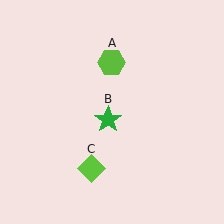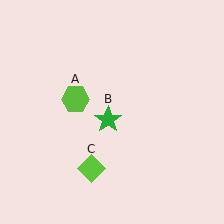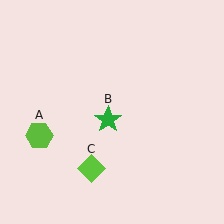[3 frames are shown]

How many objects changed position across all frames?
1 object changed position: lime hexagon (object A).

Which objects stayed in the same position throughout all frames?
Green star (object B) and lime diamond (object C) remained stationary.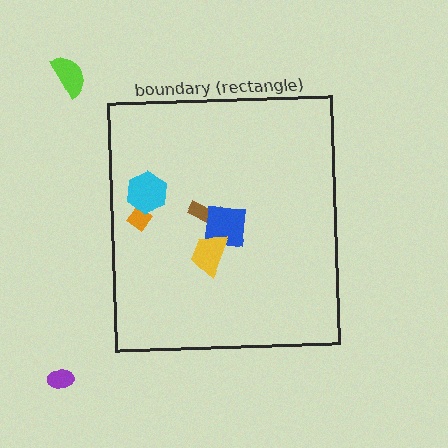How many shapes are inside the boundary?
5 inside, 2 outside.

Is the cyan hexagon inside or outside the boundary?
Inside.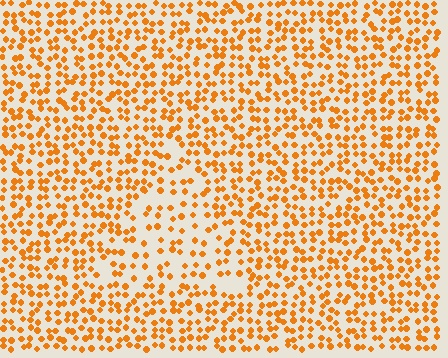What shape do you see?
I see a triangle.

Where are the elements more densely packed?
The elements are more densely packed outside the triangle boundary.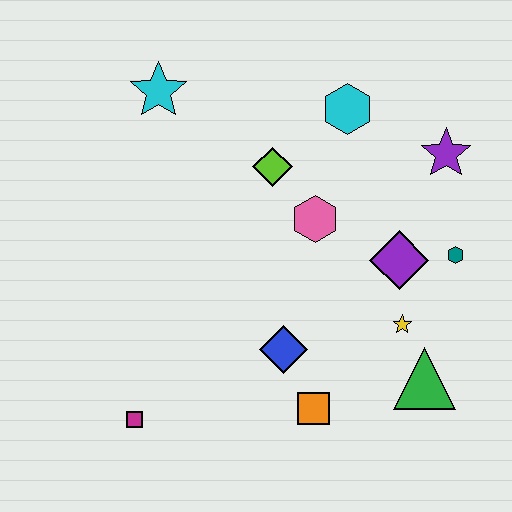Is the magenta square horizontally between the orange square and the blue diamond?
No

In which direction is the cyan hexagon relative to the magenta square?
The cyan hexagon is above the magenta square.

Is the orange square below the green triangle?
Yes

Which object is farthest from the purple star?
The magenta square is farthest from the purple star.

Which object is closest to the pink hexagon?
The lime diamond is closest to the pink hexagon.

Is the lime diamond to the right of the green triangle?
No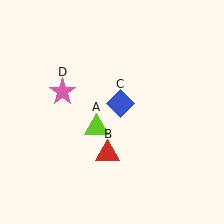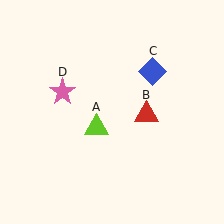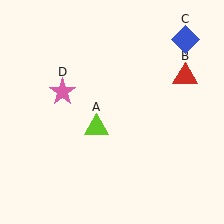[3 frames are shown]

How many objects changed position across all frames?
2 objects changed position: red triangle (object B), blue diamond (object C).